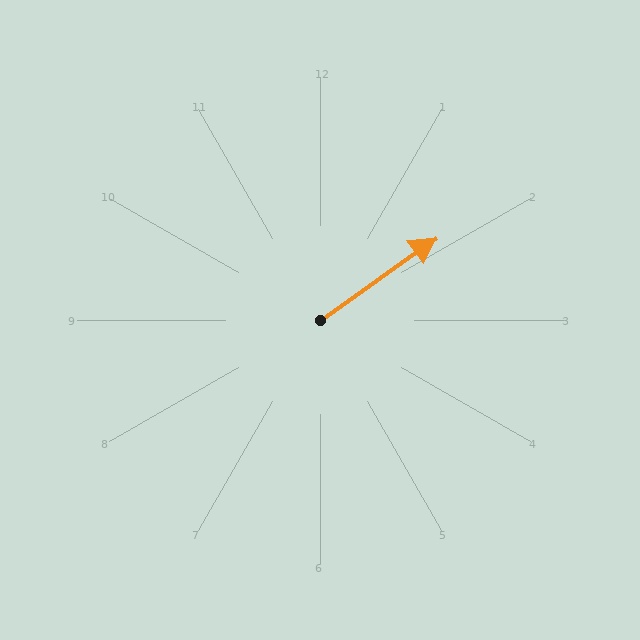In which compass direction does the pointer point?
Northeast.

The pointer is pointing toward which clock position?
Roughly 2 o'clock.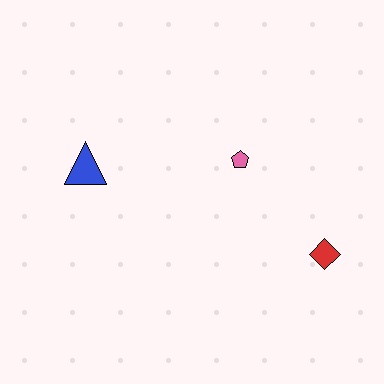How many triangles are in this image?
There is 1 triangle.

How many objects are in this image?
There are 3 objects.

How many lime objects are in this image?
There are no lime objects.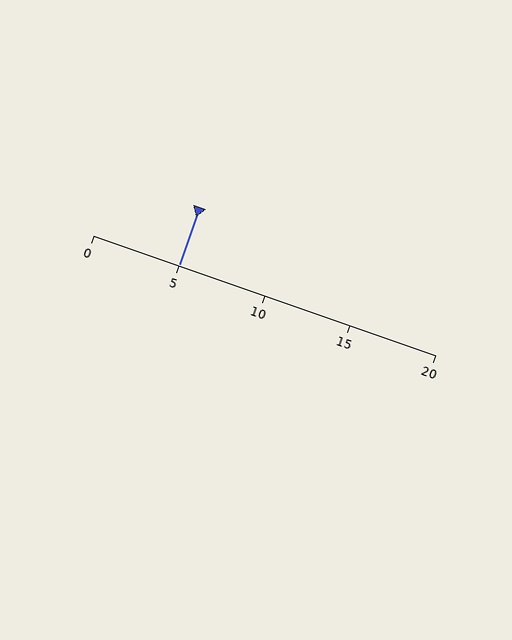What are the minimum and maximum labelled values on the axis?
The axis runs from 0 to 20.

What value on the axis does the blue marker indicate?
The marker indicates approximately 5.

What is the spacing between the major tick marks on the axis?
The major ticks are spaced 5 apart.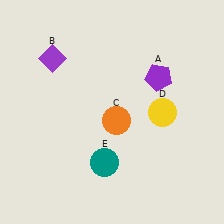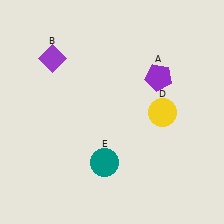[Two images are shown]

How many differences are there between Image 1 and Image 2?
There is 1 difference between the two images.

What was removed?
The orange circle (C) was removed in Image 2.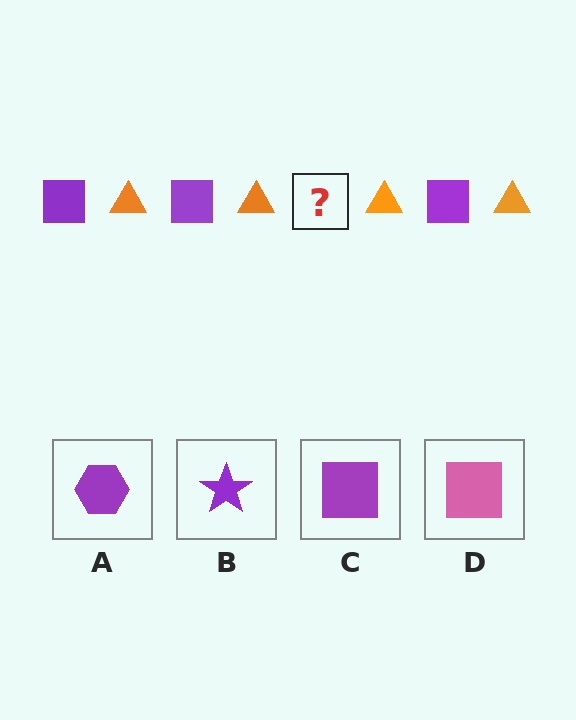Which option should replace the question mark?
Option C.